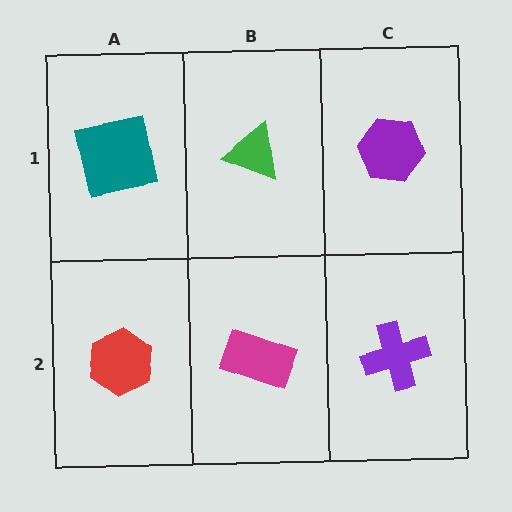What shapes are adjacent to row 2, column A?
A teal square (row 1, column A), a magenta rectangle (row 2, column B).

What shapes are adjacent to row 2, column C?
A purple hexagon (row 1, column C), a magenta rectangle (row 2, column B).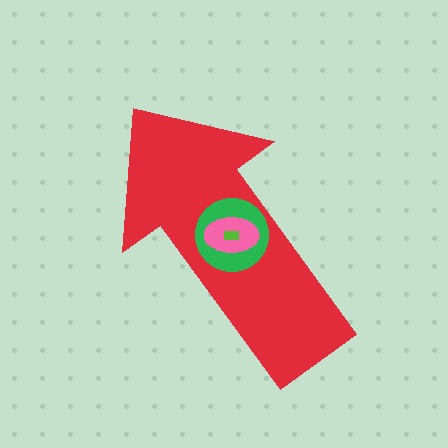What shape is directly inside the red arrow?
The green circle.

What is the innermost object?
The lime rectangle.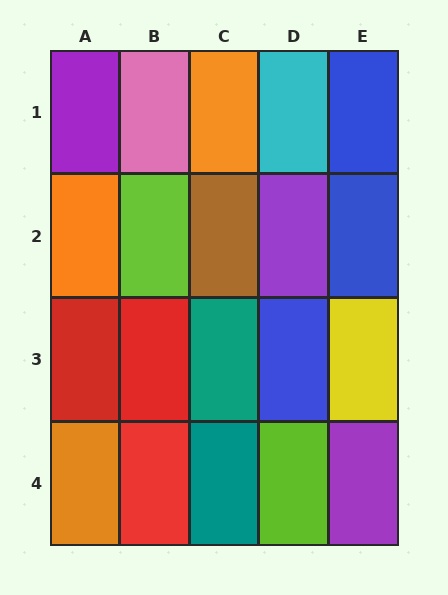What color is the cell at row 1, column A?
Purple.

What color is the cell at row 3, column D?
Blue.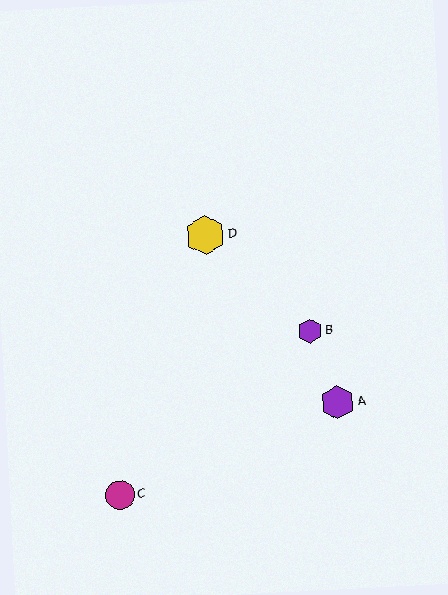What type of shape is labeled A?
Shape A is a purple hexagon.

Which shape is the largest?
The yellow hexagon (labeled D) is the largest.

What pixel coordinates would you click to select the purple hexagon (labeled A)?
Click at (337, 402) to select the purple hexagon A.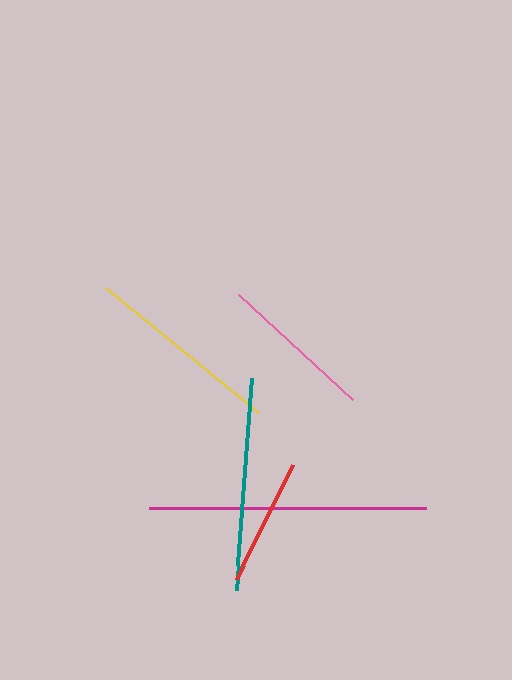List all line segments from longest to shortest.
From longest to shortest: magenta, teal, yellow, pink, red.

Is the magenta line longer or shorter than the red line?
The magenta line is longer than the red line.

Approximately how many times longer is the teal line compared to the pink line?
The teal line is approximately 1.4 times the length of the pink line.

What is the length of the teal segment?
The teal segment is approximately 213 pixels long.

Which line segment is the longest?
The magenta line is the longest at approximately 277 pixels.